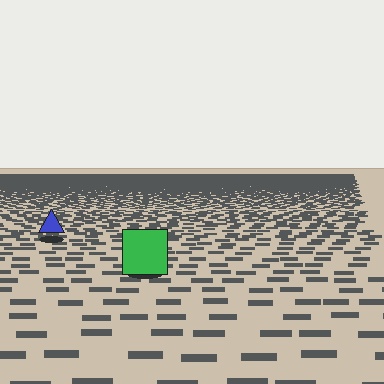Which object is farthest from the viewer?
The blue triangle is farthest from the viewer. It appears smaller and the ground texture around it is denser.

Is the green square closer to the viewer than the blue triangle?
Yes. The green square is closer — you can tell from the texture gradient: the ground texture is coarser near it.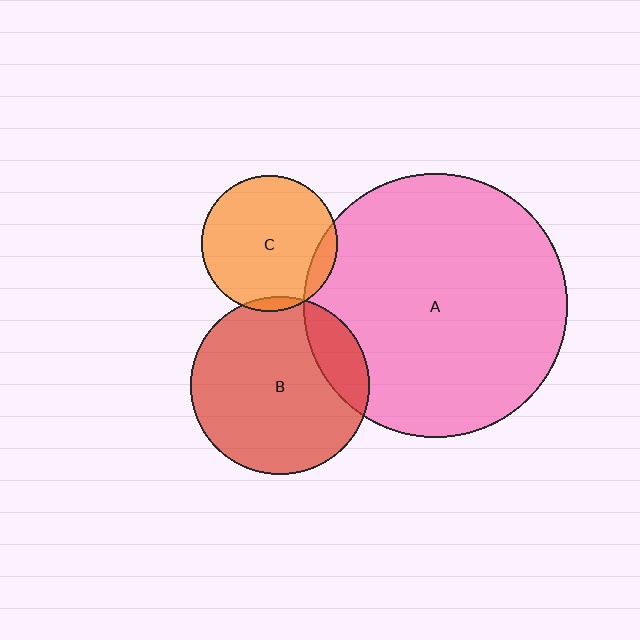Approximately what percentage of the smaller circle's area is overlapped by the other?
Approximately 15%.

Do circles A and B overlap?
Yes.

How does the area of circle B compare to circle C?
Approximately 1.7 times.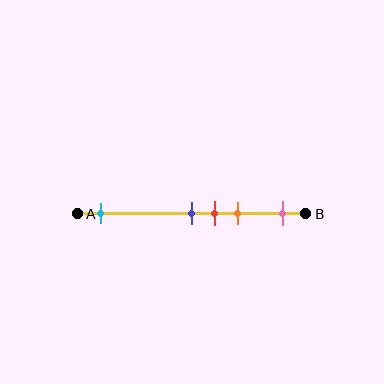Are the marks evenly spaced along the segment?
No, the marks are not evenly spaced.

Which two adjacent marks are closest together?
The blue and red marks are the closest adjacent pair.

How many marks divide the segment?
There are 5 marks dividing the segment.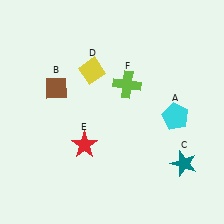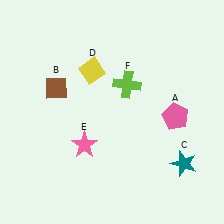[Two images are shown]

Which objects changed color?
A changed from cyan to pink. E changed from red to pink.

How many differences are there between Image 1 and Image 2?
There are 2 differences between the two images.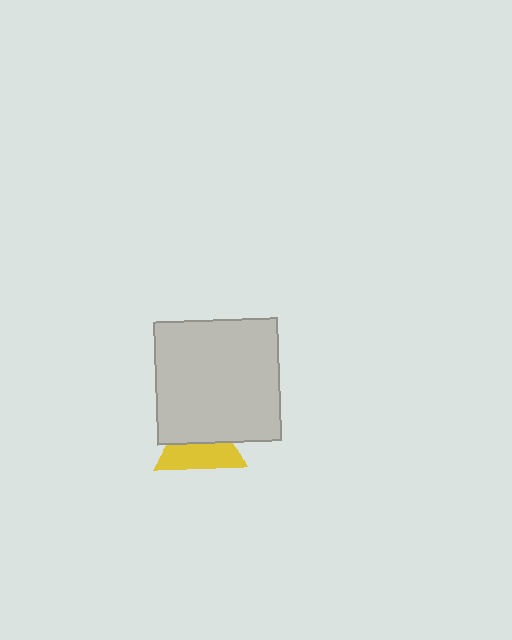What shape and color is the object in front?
The object in front is a light gray rectangle.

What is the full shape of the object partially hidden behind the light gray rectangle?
The partially hidden object is a yellow triangle.